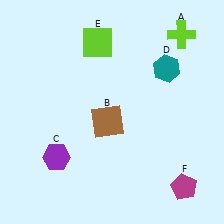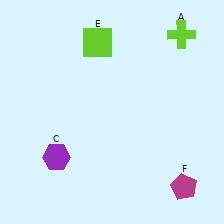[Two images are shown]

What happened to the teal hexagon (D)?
The teal hexagon (D) was removed in Image 2. It was in the top-right area of Image 1.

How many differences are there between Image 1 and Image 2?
There are 2 differences between the two images.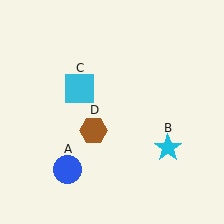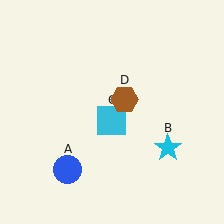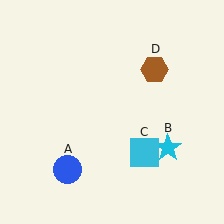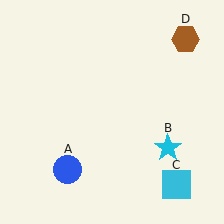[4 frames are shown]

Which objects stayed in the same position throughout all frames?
Blue circle (object A) and cyan star (object B) remained stationary.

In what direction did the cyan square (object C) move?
The cyan square (object C) moved down and to the right.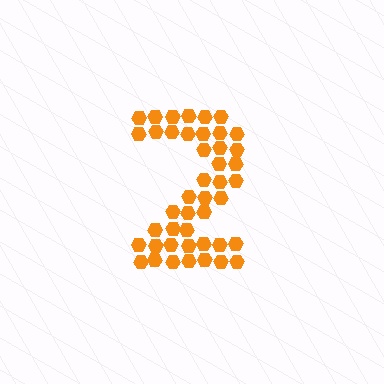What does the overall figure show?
The overall figure shows the digit 2.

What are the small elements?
The small elements are hexagons.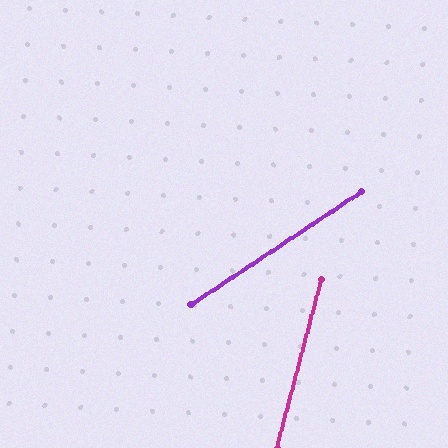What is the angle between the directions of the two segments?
Approximately 42 degrees.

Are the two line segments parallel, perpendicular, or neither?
Neither parallel nor perpendicular — they differ by about 42°.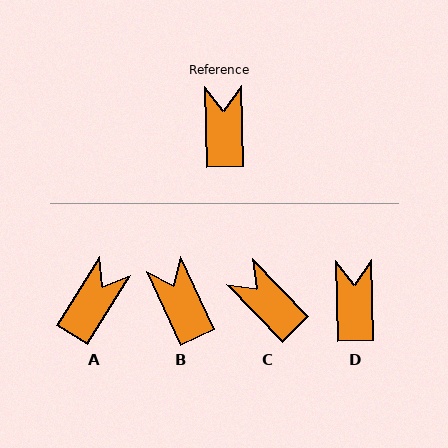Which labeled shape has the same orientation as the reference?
D.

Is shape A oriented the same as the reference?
No, it is off by about 33 degrees.